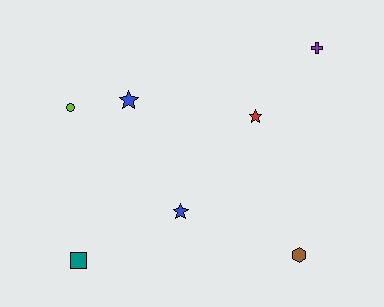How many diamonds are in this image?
There are no diamonds.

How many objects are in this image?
There are 7 objects.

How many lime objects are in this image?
There is 1 lime object.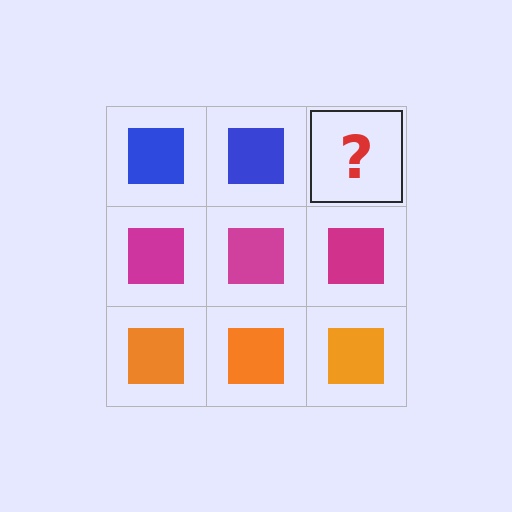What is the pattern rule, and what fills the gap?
The rule is that each row has a consistent color. The gap should be filled with a blue square.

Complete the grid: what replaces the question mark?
The question mark should be replaced with a blue square.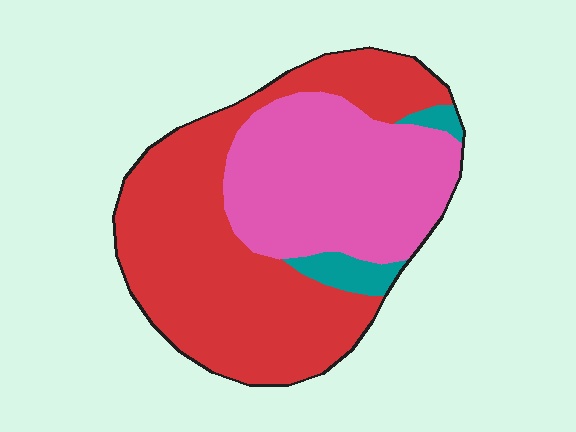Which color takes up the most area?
Red, at roughly 55%.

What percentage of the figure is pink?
Pink covers around 40% of the figure.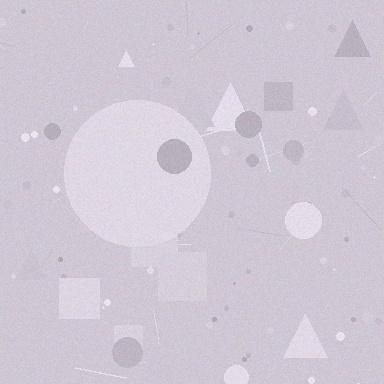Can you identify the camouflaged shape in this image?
The camouflaged shape is a circle.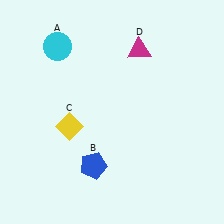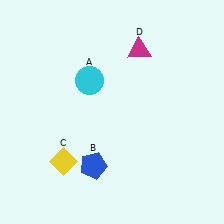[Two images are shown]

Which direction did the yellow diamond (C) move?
The yellow diamond (C) moved down.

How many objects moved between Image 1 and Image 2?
2 objects moved between the two images.